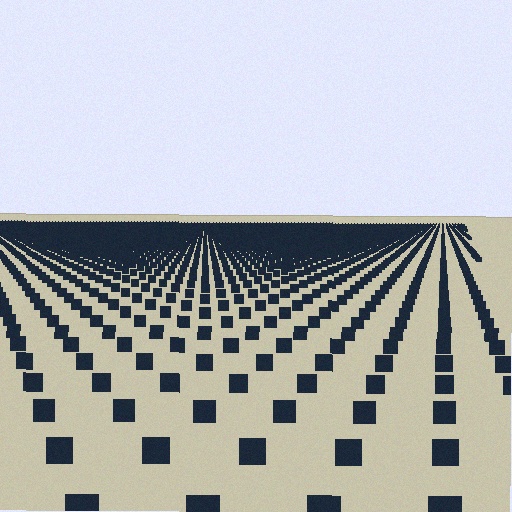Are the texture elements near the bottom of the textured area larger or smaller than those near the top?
Larger. Near the bottom, elements are closer to the viewer and appear at a bigger on-screen size.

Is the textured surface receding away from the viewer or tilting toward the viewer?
The surface is receding away from the viewer. Texture elements get smaller and denser toward the top.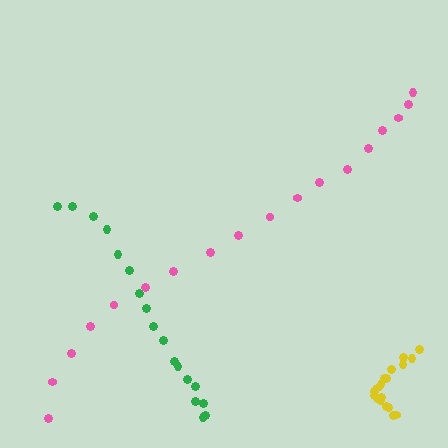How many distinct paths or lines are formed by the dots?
There are 3 distinct paths.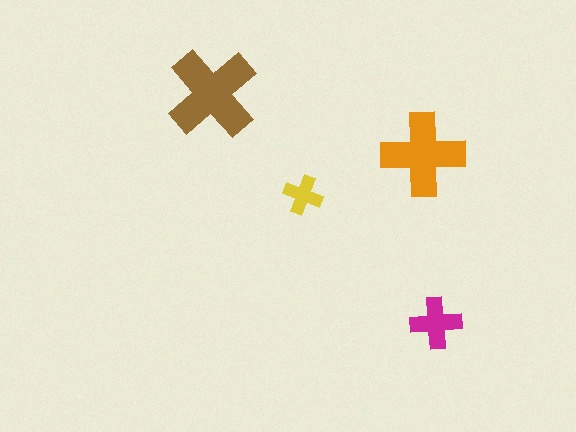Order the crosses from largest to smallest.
the brown one, the orange one, the magenta one, the yellow one.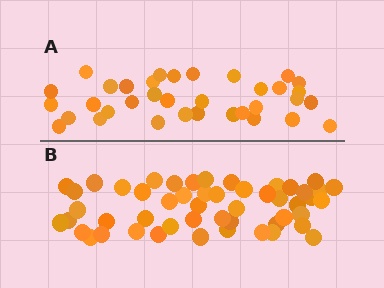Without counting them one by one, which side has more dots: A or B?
Region B (the bottom region) has more dots.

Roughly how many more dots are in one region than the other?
Region B has approximately 15 more dots than region A.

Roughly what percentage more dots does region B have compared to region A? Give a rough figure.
About 45% more.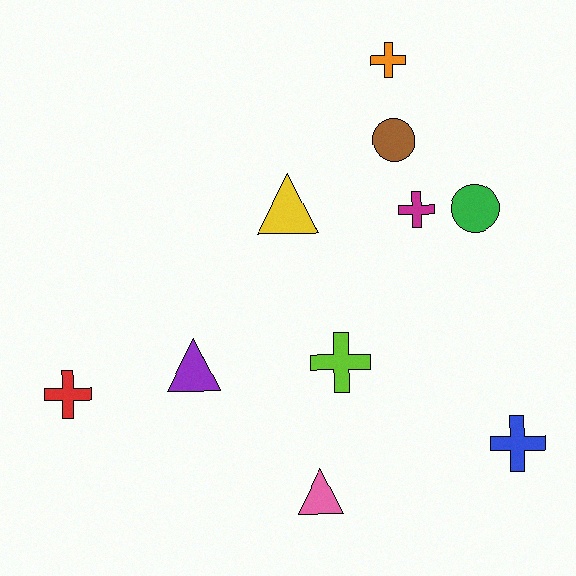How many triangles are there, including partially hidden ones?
There are 3 triangles.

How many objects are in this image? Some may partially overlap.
There are 10 objects.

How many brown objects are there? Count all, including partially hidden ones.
There is 1 brown object.